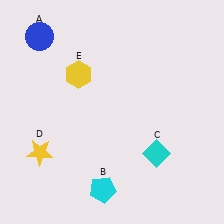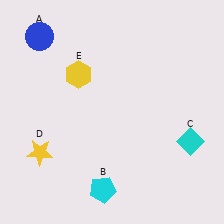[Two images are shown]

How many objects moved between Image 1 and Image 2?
1 object moved between the two images.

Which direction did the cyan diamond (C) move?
The cyan diamond (C) moved right.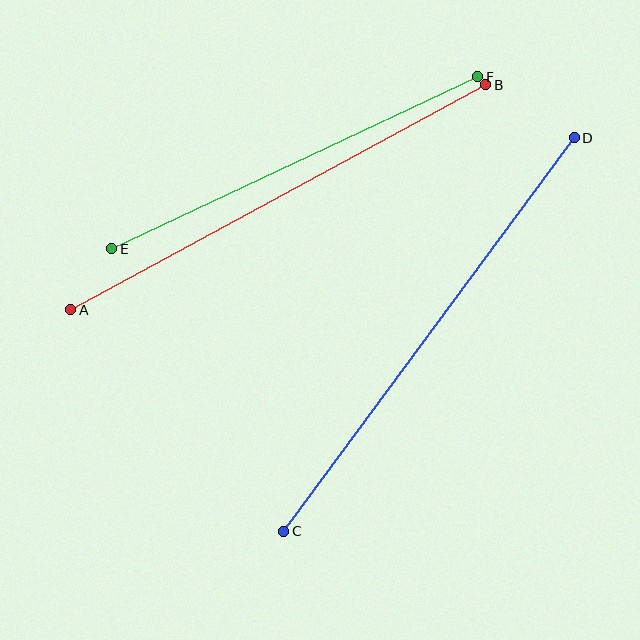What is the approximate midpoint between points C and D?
The midpoint is at approximately (429, 335) pixels.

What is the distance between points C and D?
The distance is approximately 489 pixels.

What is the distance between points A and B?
The distance is approximately 472 pixels.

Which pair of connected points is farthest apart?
Points C and D are farthest apart.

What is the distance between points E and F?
The distance is approximately 404 pixels.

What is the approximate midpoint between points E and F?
The midpoint is at approximately (295, 163) pixels.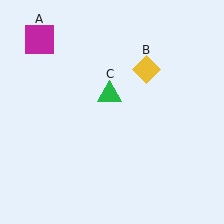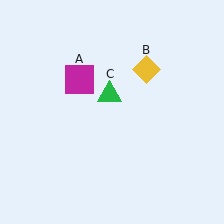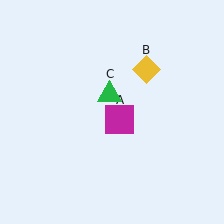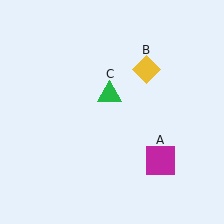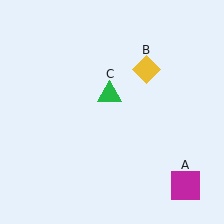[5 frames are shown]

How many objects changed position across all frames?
1 object changed position: magenta square (object A).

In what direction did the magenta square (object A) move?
The magenta square (object A) moved down and to the right.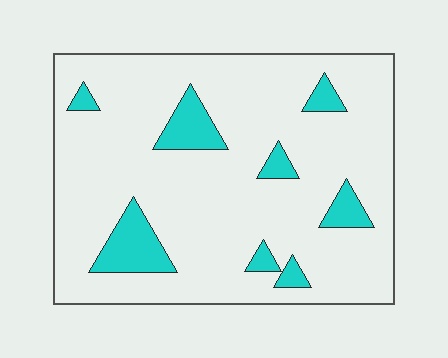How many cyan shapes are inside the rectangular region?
8.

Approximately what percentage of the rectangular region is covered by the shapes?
Approximately 15%.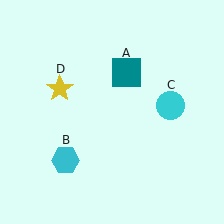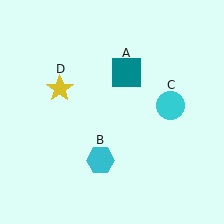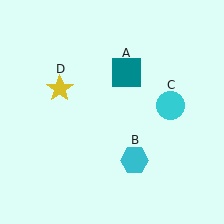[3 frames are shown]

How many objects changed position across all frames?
1 object changed position: cyan hexagon (object B).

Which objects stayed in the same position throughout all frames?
Teal square (object A) and cyan circle (object C) and yellow star (object D) remained stationary.